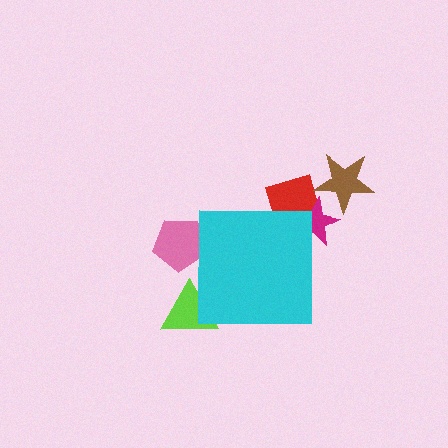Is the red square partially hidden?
Yes, the red square is partially hidden behind the cyan square.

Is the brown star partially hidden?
No, the brown star is fully visible.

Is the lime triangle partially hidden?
Yes, the lime triangle is partially hidden behind the cyan square.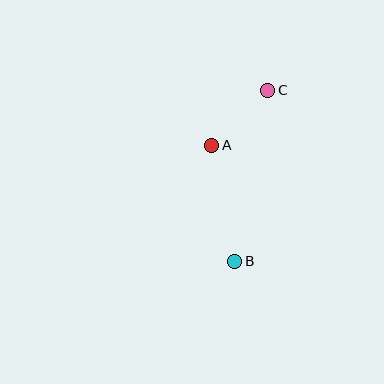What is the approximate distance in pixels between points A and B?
The distance between A and B is approximately 118 pixels.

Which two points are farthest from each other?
Points B and C are farthest from each other.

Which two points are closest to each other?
Points A and C are closest to each other.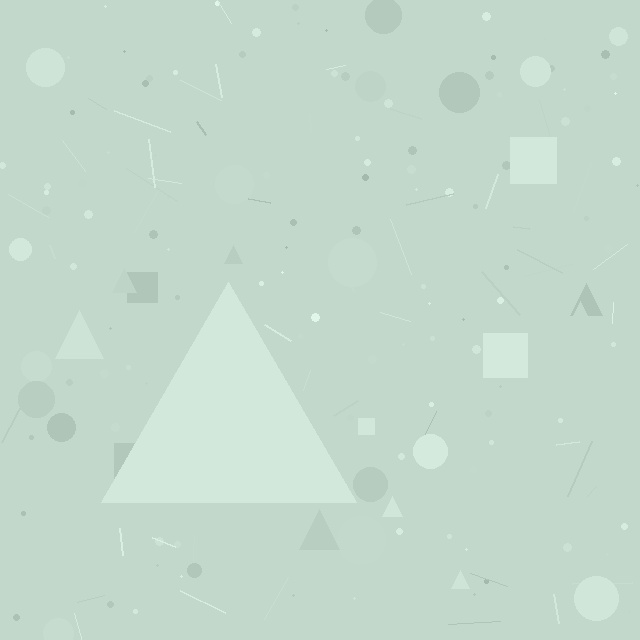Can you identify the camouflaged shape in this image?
The camouflaged shape is a triangle.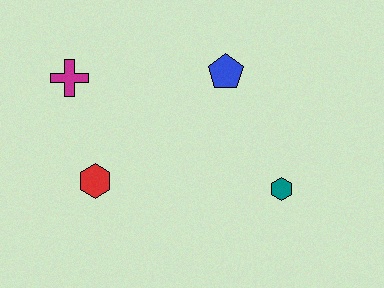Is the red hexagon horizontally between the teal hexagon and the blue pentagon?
No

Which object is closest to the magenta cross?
The red hexagon is closest to the magenta cross.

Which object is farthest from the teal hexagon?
The magenta cross is farthest from the teal hexagon.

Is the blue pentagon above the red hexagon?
Yes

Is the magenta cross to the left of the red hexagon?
Yes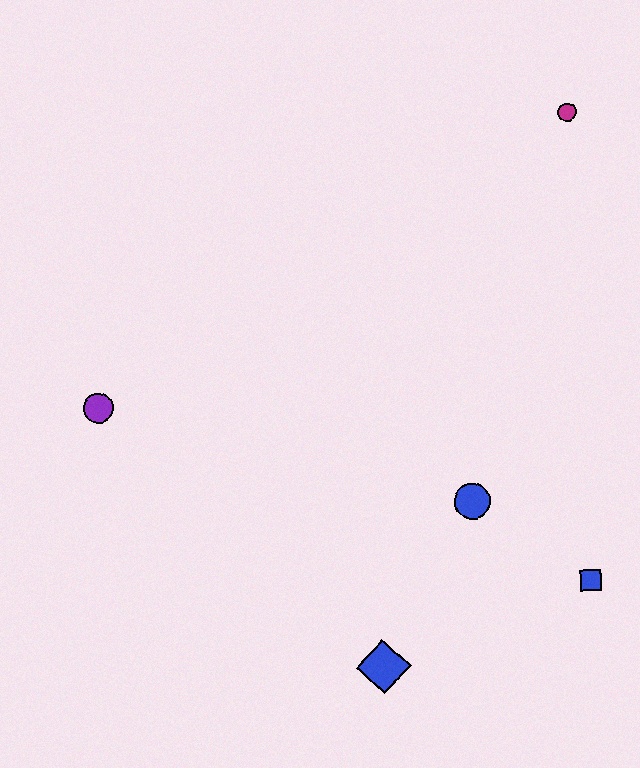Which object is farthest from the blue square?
The purple circle is farthest from the blue square.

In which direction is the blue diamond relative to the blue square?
The blue diamond is to the left of the blue square.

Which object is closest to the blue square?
The blue circle is closest to the blue square.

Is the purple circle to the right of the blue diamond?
No